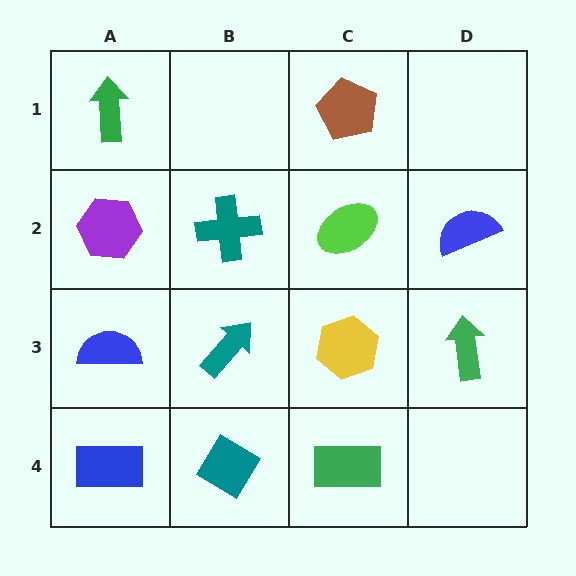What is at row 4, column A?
A blue rectangle.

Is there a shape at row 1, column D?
No, that cell is empty.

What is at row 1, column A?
A green arrow.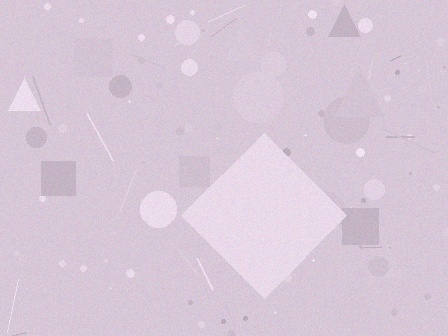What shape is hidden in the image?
A diamond is hidden in the image.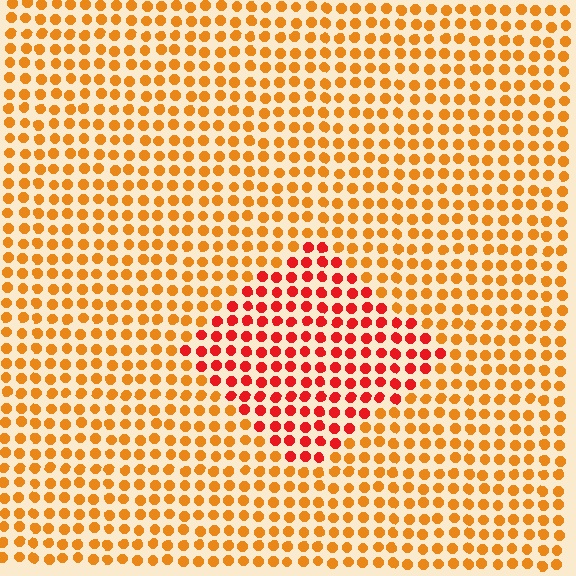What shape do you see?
I see a diamond.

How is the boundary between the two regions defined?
The boundary is defined purely by a slight shift in hue (about 34 degrees). Spacing, size, and orientation are identical on both sides.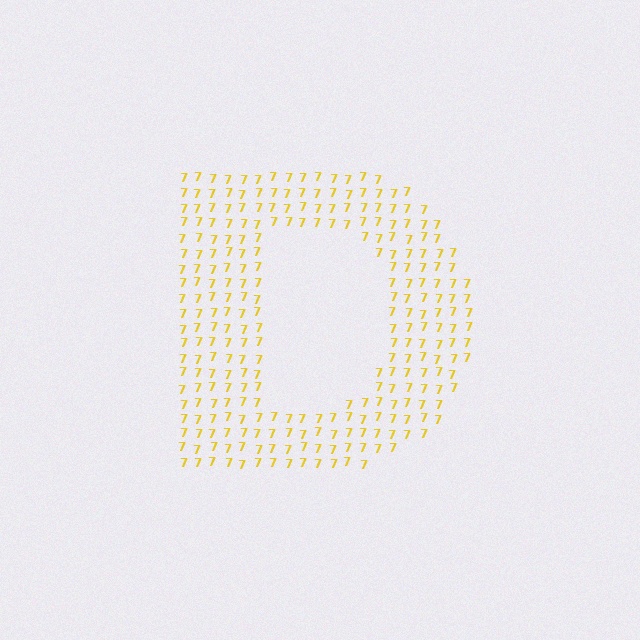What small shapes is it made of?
It is made of small digit 7's.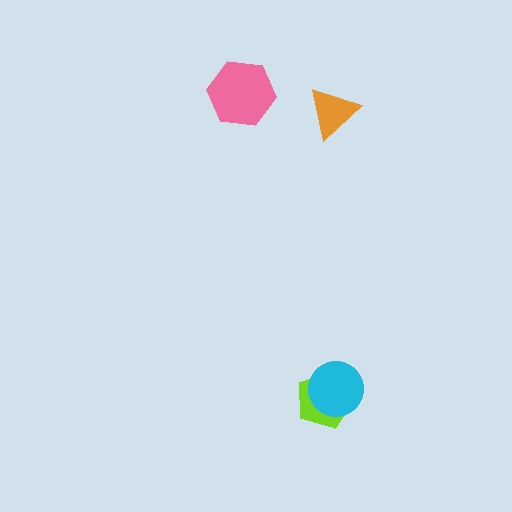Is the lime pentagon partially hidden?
Yes, it is partially covered by another shape.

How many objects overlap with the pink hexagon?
0 objects overlap with the pink hexagon.